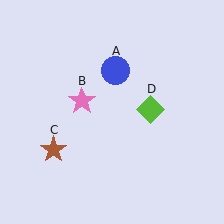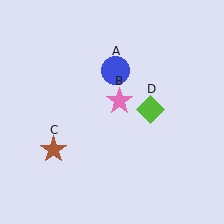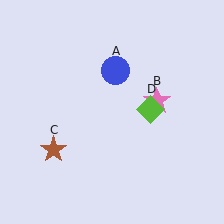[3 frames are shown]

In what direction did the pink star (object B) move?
The pink star (object B) moved right.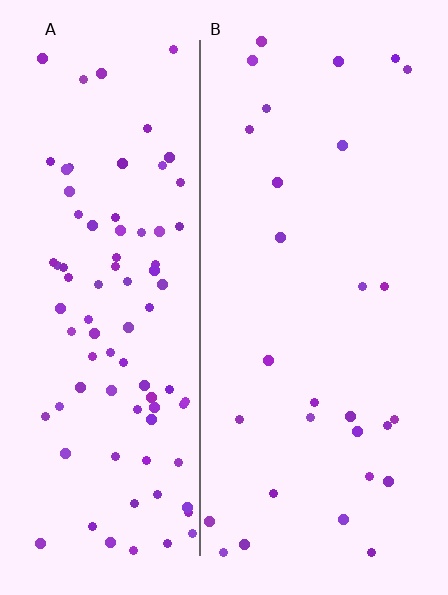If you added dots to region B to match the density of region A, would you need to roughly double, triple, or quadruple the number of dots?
Approximately triple.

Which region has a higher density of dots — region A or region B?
A (the left).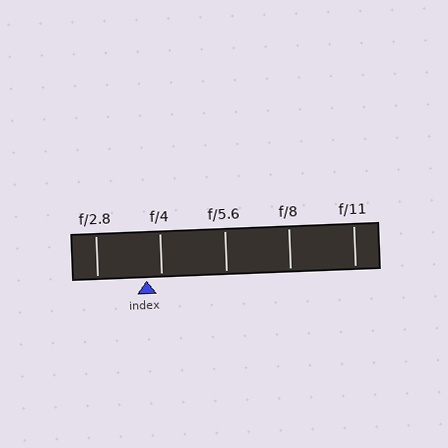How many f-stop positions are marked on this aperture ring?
There are 5 f-stop positions marked.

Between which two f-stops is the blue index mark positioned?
The index mark is between f/2.8 and f/4.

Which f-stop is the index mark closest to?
The index mark is closest to f/4.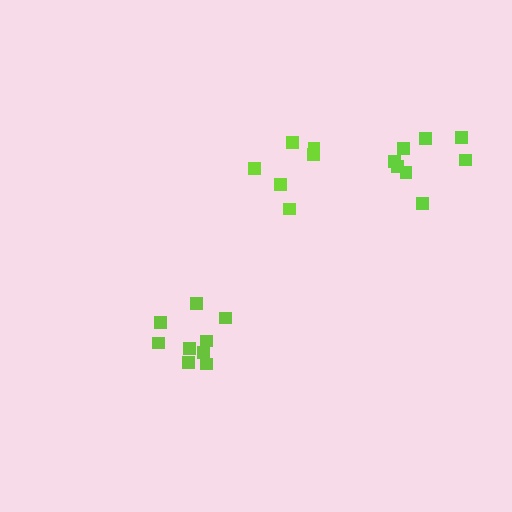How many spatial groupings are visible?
There are 3 spatial groupings.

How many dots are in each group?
Group 1: 8 dots, Group 2: 9 dots, Group 3: 6 dots (23 total).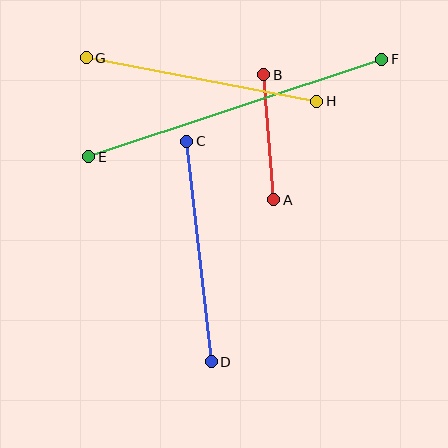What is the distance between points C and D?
The distance is approximately 221 pixels.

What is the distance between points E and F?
The distance is approximately 309 pixels.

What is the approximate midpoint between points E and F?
The midpoint is at approximately (235, 108) pixels.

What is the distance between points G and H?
The distance is approximately 235 pixels.